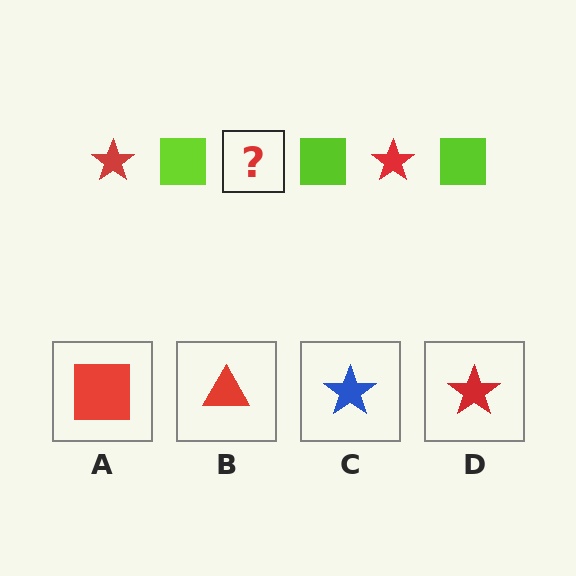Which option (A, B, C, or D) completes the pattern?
D.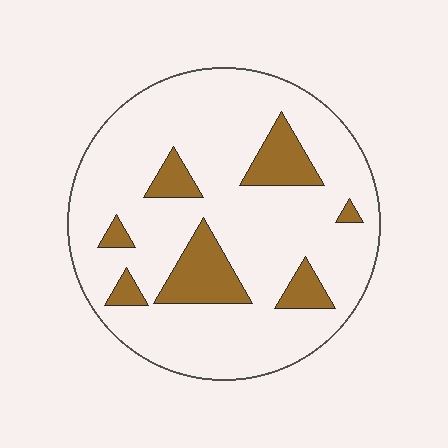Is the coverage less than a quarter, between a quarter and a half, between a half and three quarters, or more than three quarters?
Less than a quarter.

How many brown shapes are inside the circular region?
7.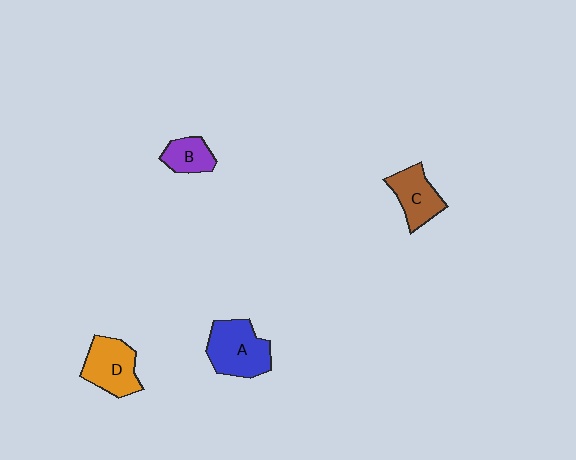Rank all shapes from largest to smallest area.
From largest to smallest: A (blue), D (orange), C (brown), B (purple).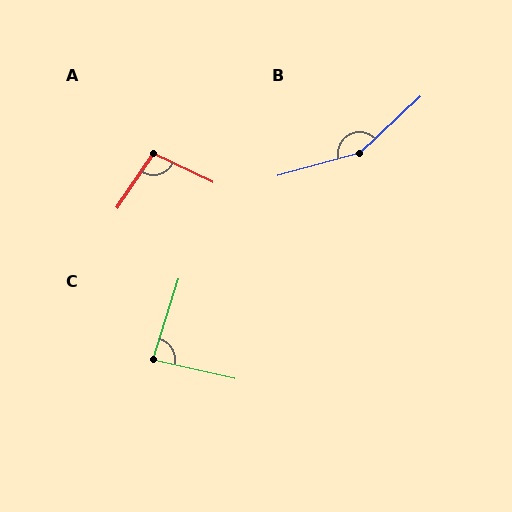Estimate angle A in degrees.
Approximately 98 degrees.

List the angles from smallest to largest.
C (85°), A (98°), B (153°).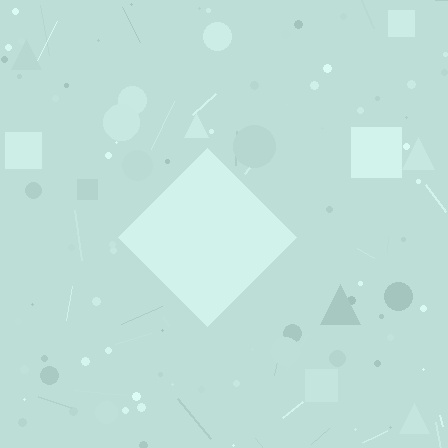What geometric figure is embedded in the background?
A diamond is embedded in the background.